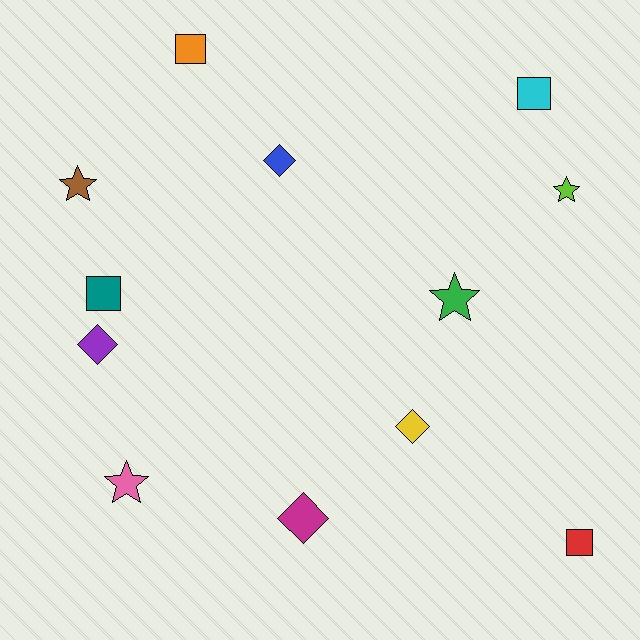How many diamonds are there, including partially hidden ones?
There are 4 diamonds.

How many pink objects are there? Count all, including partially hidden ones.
There is 1 pink object.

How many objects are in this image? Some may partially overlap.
There are 12 objects.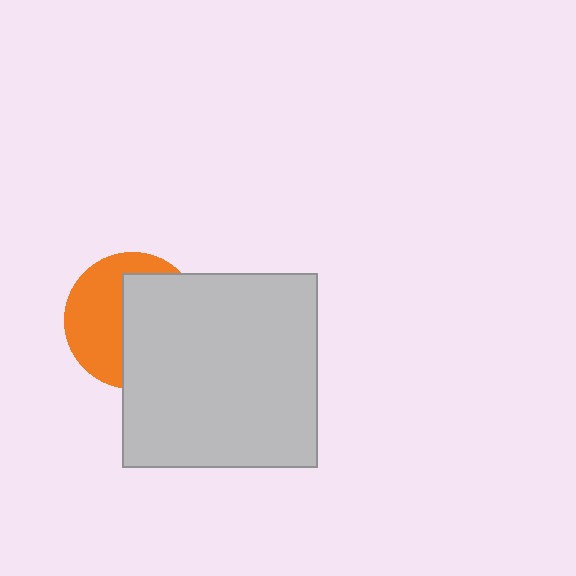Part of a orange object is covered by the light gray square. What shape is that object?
It is a circle.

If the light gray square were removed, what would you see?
You would see the complete orange circle.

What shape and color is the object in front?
The object in front is a light gray square.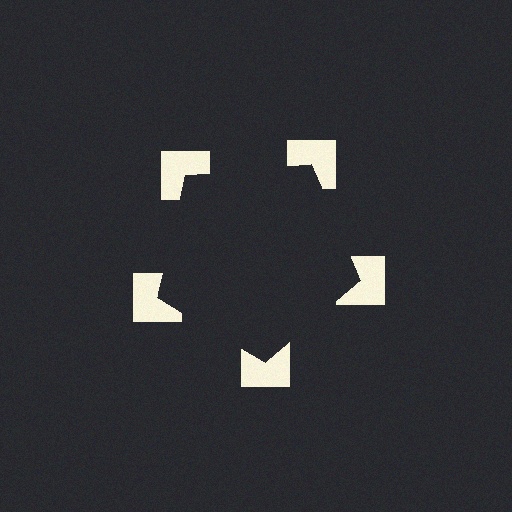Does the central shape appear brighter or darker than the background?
It typically appears slightly darker than the background, even though no actual brightness change is drawn.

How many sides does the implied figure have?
5 sides.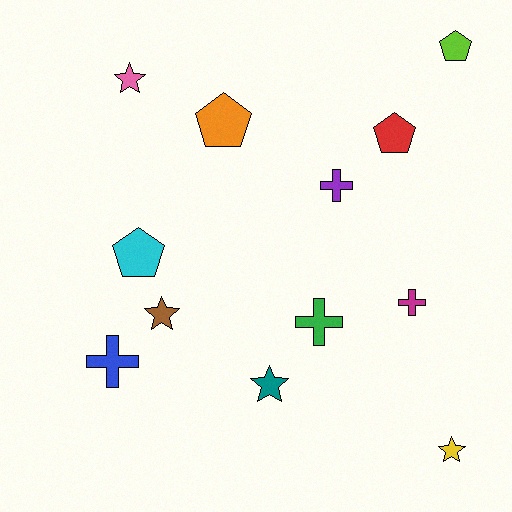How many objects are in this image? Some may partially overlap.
There are 12 objects.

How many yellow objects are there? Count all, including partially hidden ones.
There is 1 yellow object.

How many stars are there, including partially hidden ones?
There are 4 stars.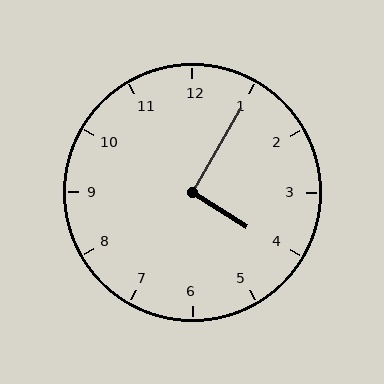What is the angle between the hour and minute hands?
Approximately 92 degrees.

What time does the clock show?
4:05.